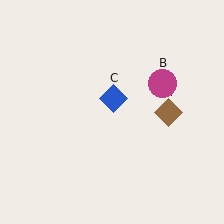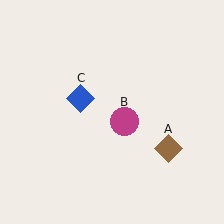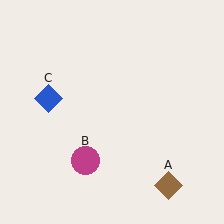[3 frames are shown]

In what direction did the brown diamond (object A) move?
The brown diamond (object A) moved down.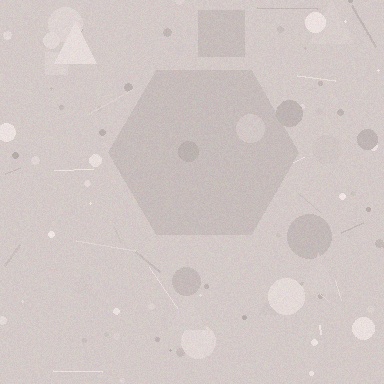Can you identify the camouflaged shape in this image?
The camouflaged shape is a hexagon.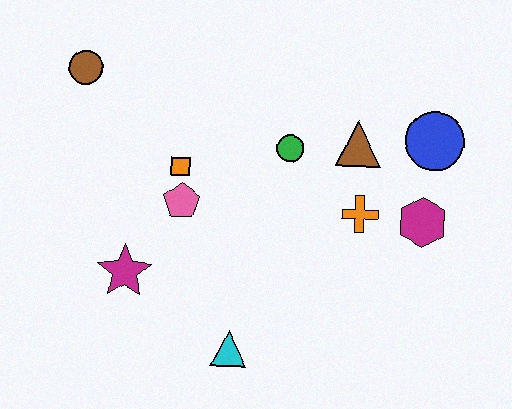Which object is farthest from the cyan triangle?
The brown circle is farthest from the cyan triangle.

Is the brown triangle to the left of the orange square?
No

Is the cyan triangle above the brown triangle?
No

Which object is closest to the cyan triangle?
The magenta star is closest to the cyan triangle.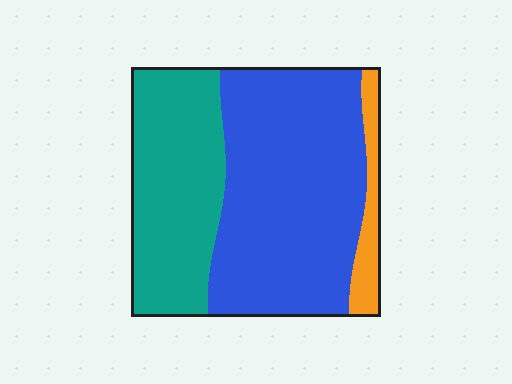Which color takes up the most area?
Blue, at roughly 55%.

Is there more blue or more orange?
Blue.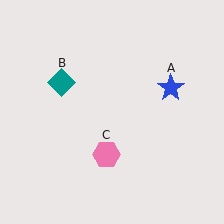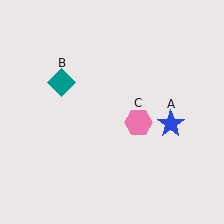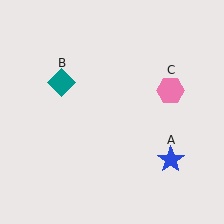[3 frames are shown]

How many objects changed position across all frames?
2 objects changed position: blue star (object A), pink hexagon (object C).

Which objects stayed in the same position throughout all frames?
Teal diamond (object B) remained stationary.